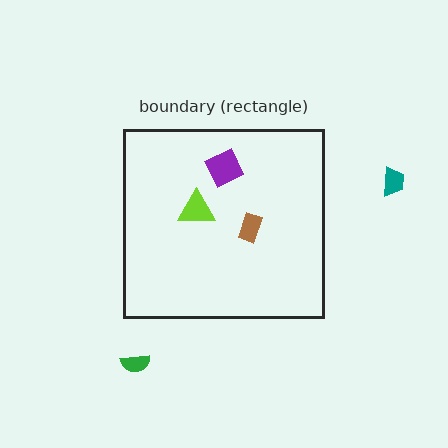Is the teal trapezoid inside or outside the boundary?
Outside.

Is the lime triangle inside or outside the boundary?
Inside.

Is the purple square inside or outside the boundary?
Inside.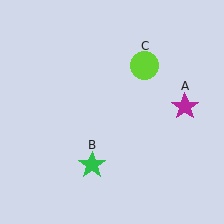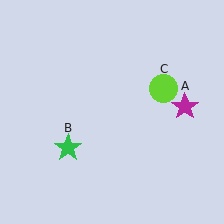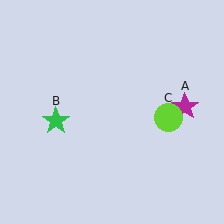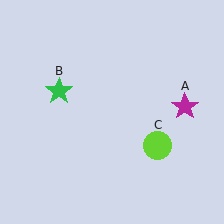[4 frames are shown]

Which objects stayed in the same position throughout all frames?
Magenta star (object A) remained stationary.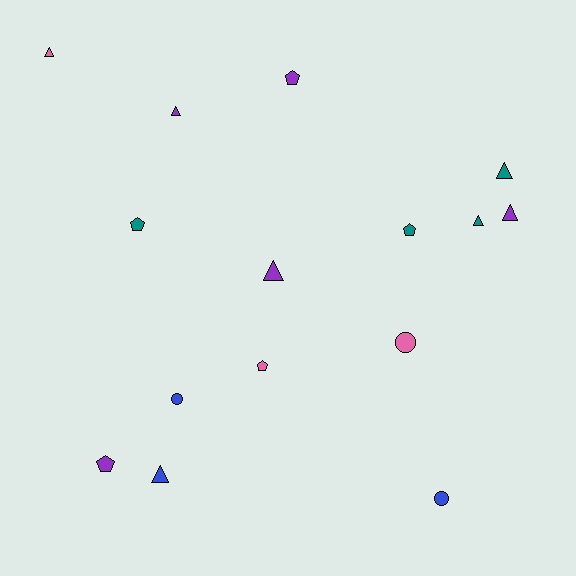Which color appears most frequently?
Purple, with 5 objects.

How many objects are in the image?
There are 15 objects.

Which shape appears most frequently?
Triangle, with 7 objects.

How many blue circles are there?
There are 2 blue circles.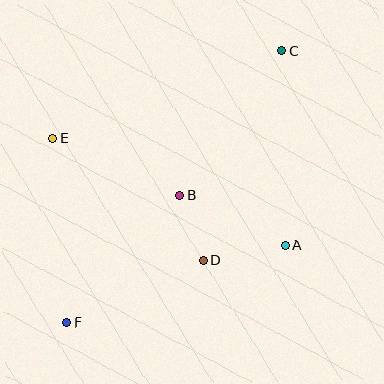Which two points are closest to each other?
Points B and D are closest to each other.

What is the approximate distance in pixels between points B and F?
The distance between B and F is approximately 170 pixels.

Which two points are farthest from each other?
Points C and F are farthest from each other.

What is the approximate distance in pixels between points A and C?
The distance between A and C is approximately 194 pixels.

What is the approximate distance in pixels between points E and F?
The distance between E and F is approximately 185 pixels.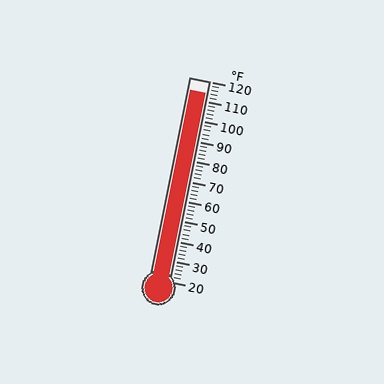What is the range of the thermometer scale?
The thermometer scale ranges from 20°F to 120°F.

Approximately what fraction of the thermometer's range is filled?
The thermometer is filled to approximately 95% of its range.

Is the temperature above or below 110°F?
The temperature is above 110°F.